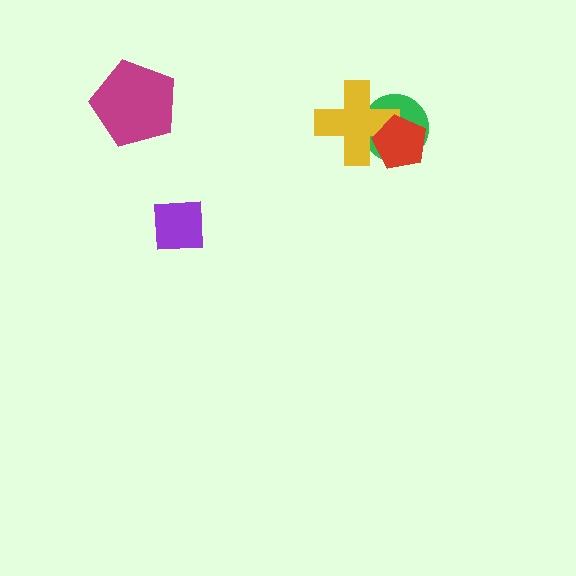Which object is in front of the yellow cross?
The red pentagon is in front of the yellow cross.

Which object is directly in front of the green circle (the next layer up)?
The yellow cross is directly in front of the green circle.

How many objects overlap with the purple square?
0 objects overlap with the purple square.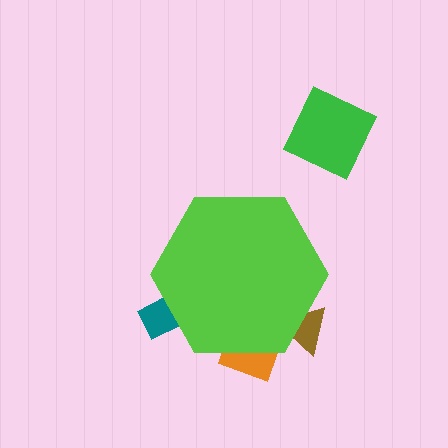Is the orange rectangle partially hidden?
Yes, the orange rectangle is partially hidden behind the lime hexagon.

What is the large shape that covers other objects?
A lime hexagon.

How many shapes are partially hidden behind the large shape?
3 shapes are partially hidden.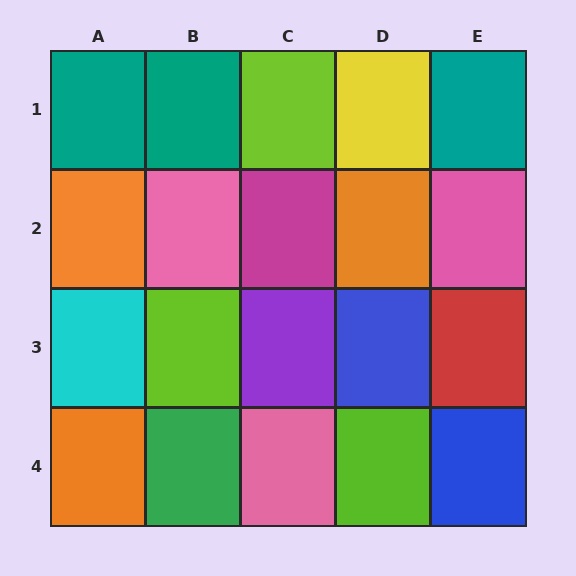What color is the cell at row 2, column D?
Orange.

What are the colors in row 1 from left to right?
Teal, teal, lime, yellow, teal.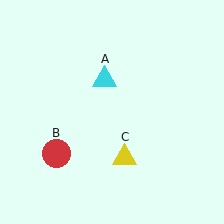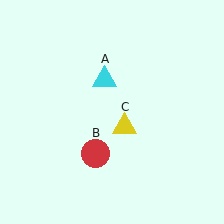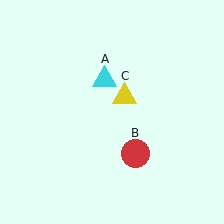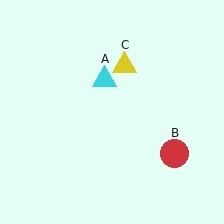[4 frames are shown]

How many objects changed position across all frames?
2 objects changed position: red circle (object B), yellow triangle (object C).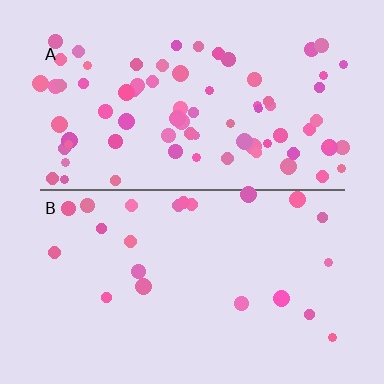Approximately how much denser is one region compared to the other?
Approximately 3.4× — region A over region B.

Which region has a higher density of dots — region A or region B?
A (the top).